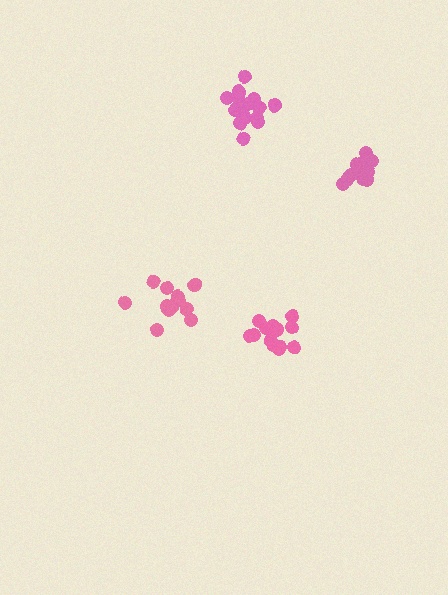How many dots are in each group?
Group 1: 16 dots, Group 2: 13 dots, Group 3: 13 dots, Group 4: 13 dots (55 total).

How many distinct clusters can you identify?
There are 4 distinct clusters.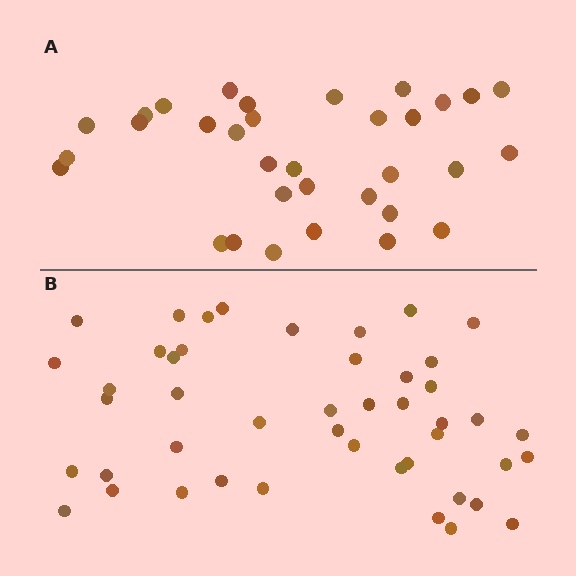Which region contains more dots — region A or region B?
Region B (the bottom region) has more dots.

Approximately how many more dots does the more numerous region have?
Region B has approximately 15 more dots than region A.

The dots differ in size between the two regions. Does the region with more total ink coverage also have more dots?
No. Region A has more total ink coverage because its dots are larger, but region B actually contains more individual dots. Total area can be misleading — the number of items is what matters here.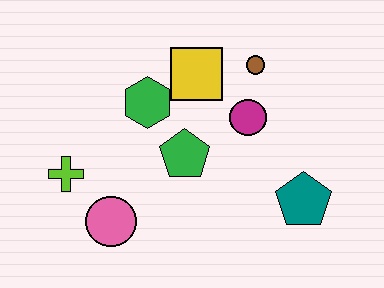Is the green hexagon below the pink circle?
No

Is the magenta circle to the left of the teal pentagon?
Yes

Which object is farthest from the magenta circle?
The lime cross is farthest from the magenta circle.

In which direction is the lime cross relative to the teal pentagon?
The lime cross is to the left of the teal pentagon.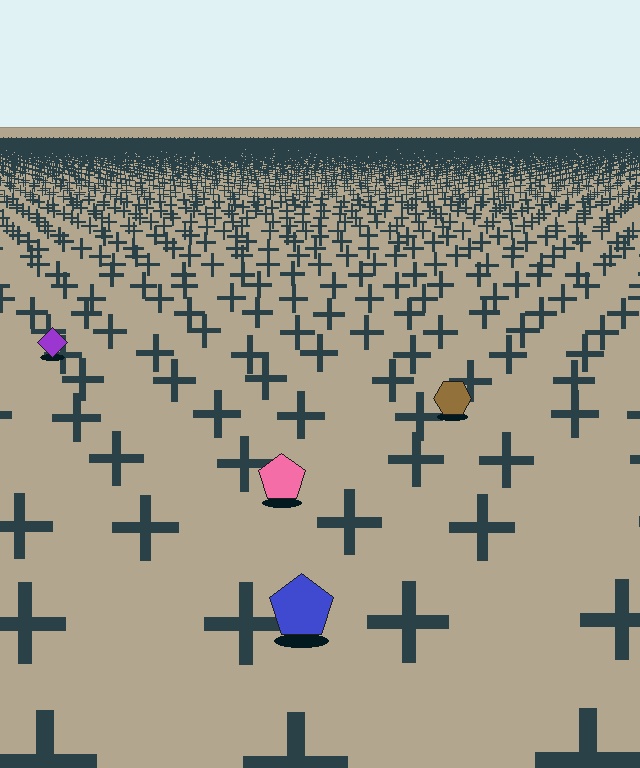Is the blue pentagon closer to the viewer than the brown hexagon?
Yes. The blue pentagon is closer — you can tell from the texture gradient: the ground texture is coarser near it.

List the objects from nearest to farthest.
From nearest to farthest: the blue pentagon, the pink pentagon, the brown hexagon, the purple diamond.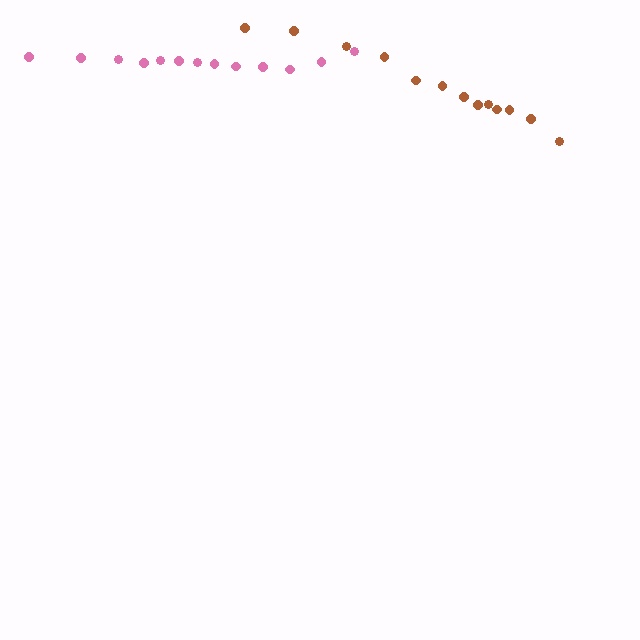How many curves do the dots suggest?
There are 2 distinct paths.